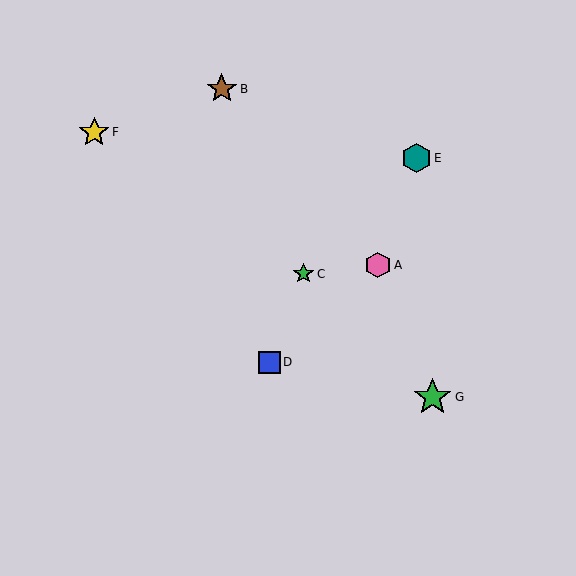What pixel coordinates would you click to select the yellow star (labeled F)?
Click at (94, 132) to select the yellow star F.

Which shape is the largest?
The green star (labeled G) is the largest.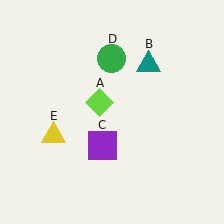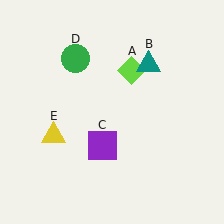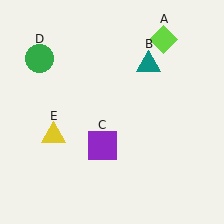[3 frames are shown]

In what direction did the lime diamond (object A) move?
The lime diamond (object A) moved up and to the right.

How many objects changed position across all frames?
2 objects changed position: lime diamond (object A), green circle (object D).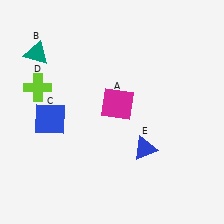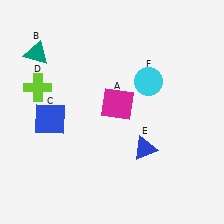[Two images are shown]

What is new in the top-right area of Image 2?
A cyan circle (F) was added in the top-right area of Image 2.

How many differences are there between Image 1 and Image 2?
There is 1 difference between the two images.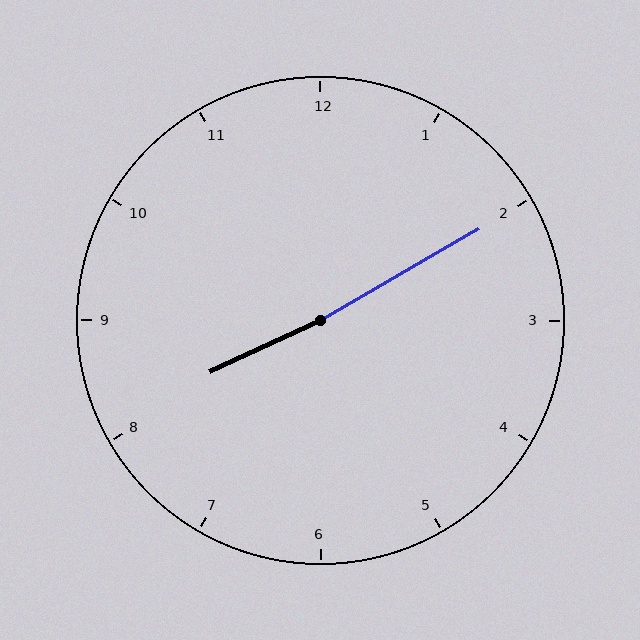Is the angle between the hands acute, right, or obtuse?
It is obtuse.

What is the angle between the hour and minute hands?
Approximately 175 degrees.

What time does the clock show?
8:10.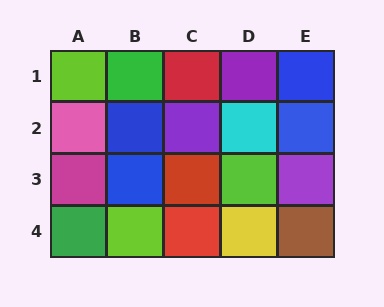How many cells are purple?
3 cells are purple.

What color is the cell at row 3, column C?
Red.